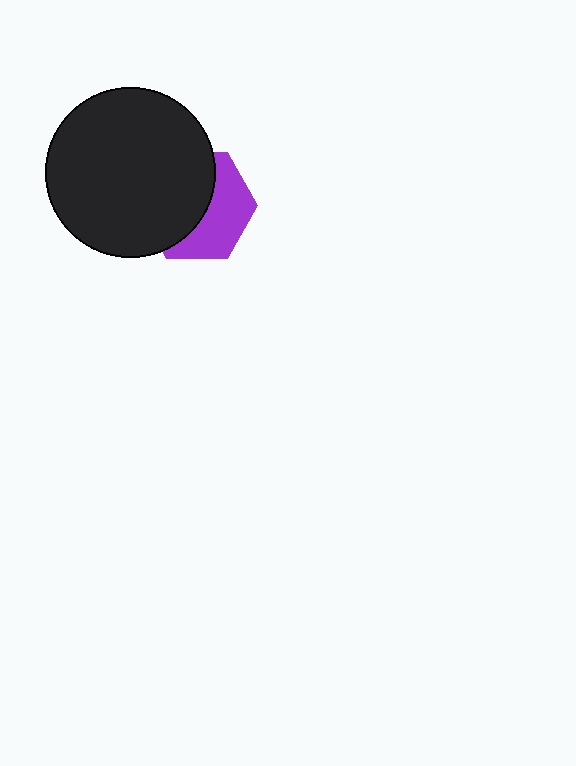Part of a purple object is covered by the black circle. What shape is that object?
It is a hexagon.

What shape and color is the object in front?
The object in front is a black circle.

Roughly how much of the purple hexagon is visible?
About half of it is visible (roughly 45%).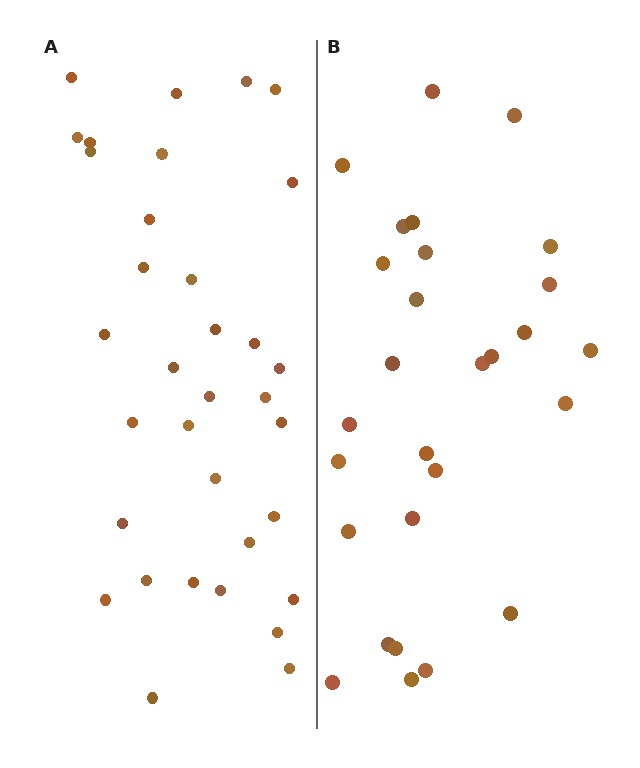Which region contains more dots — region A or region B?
Region A (the left region) has more dots.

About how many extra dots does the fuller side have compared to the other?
Region A has about 6 more dots than region B.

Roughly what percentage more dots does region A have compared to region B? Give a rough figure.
About 20% more.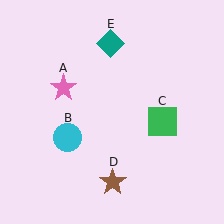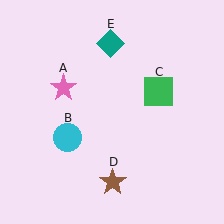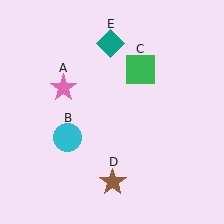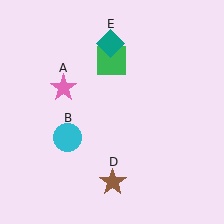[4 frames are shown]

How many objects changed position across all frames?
1 object changed position: green square (object C).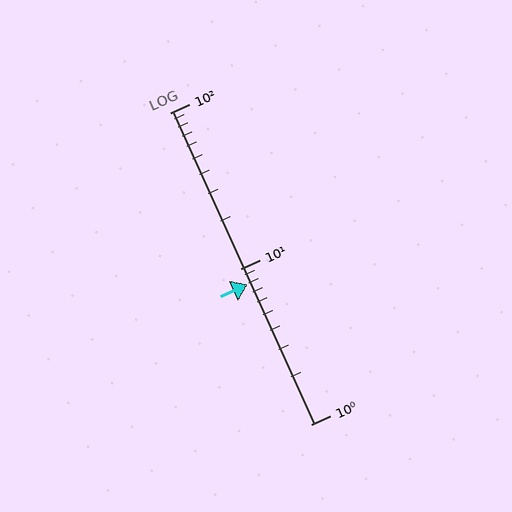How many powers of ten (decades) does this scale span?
The scale spans 2 decades, from 1 to 100.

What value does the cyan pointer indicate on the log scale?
The pointer indicates approximately 7.9.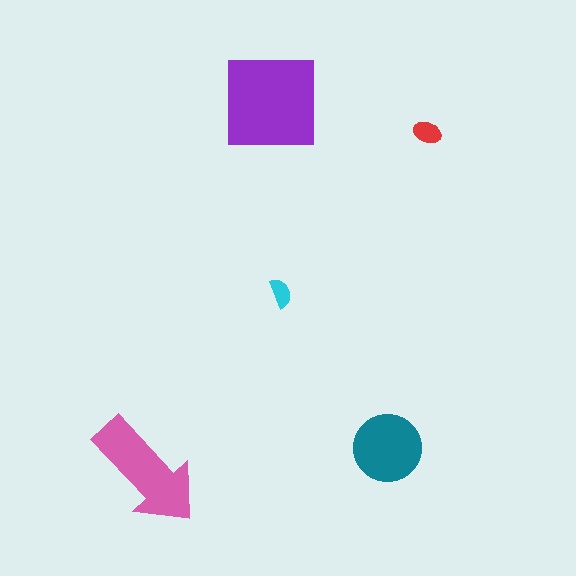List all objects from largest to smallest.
The purple square, the pink arrow, the teal circle, the red ellipse, the cyan semicircle.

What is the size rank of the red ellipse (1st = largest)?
4th.